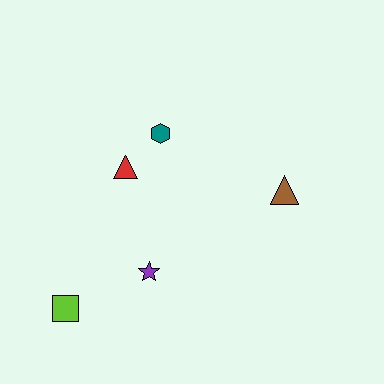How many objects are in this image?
There are 5 objects.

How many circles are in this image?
There are no circles.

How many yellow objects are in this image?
There are no yellow objects.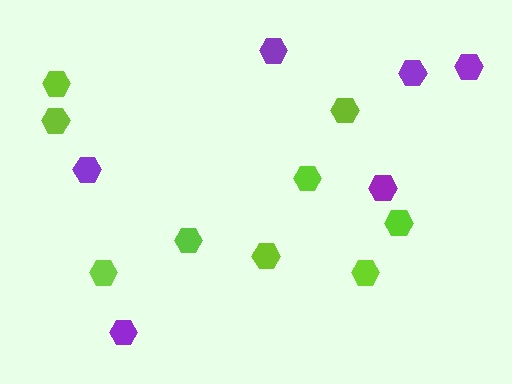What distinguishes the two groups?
There are 2 groups: one group of purple hexagons (6) and one group of lime hexagons (9).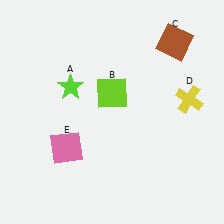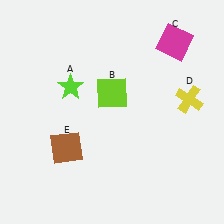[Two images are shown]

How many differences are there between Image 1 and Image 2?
There are 2 differences between the two images.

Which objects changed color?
C changed from brown to magenta. E changed from pink to brown.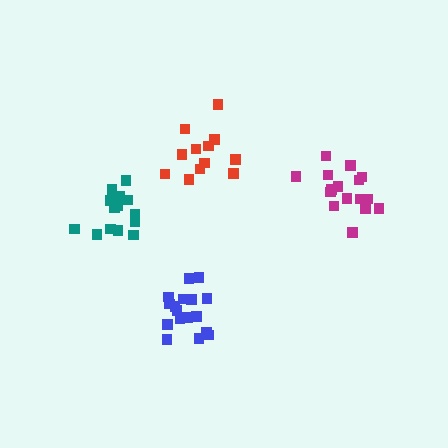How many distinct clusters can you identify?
There are 4 distinct clusters.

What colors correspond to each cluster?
The clusters are colored: blue, red, magenta, teal.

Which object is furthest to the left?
The teal cluster is leftmost.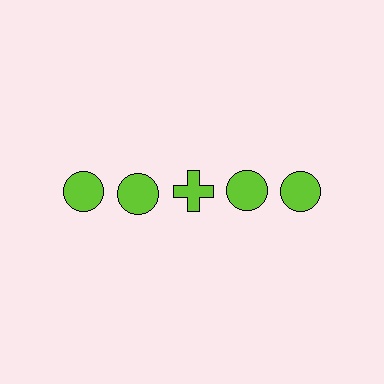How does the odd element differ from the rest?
It has a different shape: cross instead of circle.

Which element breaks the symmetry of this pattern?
The lime cross in the top row, center column breaks the symmetry. All other shapes are lime circles.